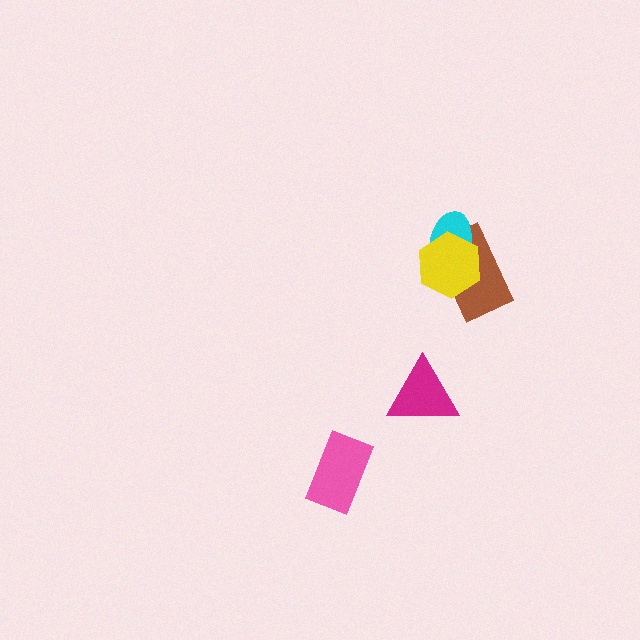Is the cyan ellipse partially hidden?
Yes, it is partially covered by another shape.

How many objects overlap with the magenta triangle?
0 objects overlap with the magenta triangle.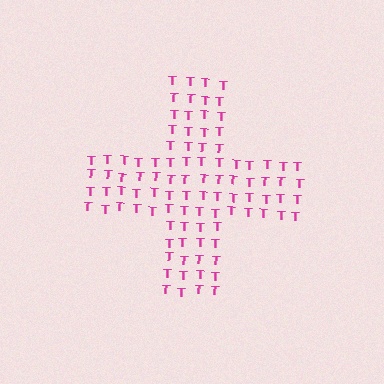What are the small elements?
The small elements are letter T's.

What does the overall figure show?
The overall figure shows a cross.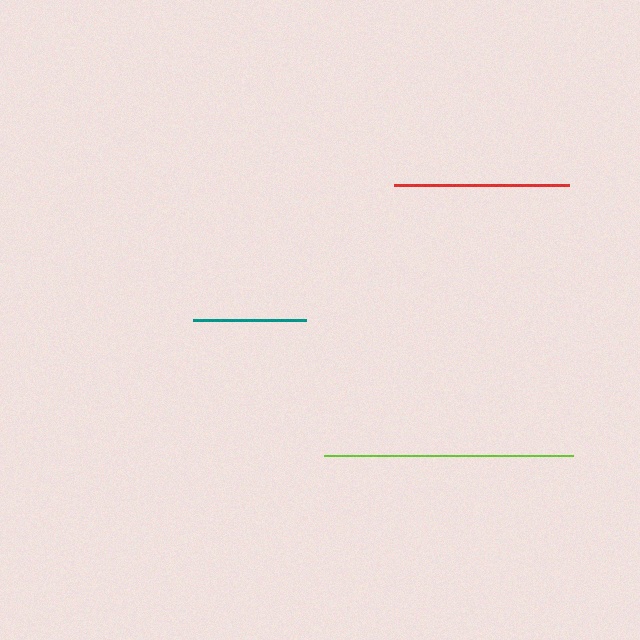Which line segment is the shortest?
The teal line is the shortest at approximately 113 pixels.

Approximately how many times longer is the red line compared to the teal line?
The red line is approximately 1.5 times the length of the teal line.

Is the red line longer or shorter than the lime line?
The lime line is longer than the red line.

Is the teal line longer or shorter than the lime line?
The lime line is longer than the teal line.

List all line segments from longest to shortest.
From longest to shortest: lime, red, teal.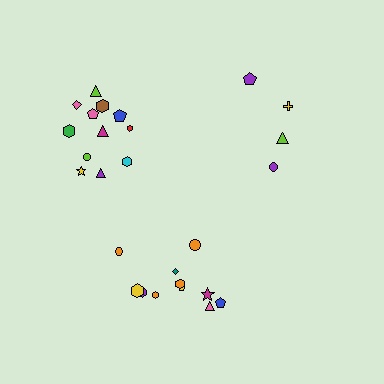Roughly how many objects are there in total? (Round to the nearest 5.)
Roughly 30 objects in total.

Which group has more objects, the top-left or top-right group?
The top-left group.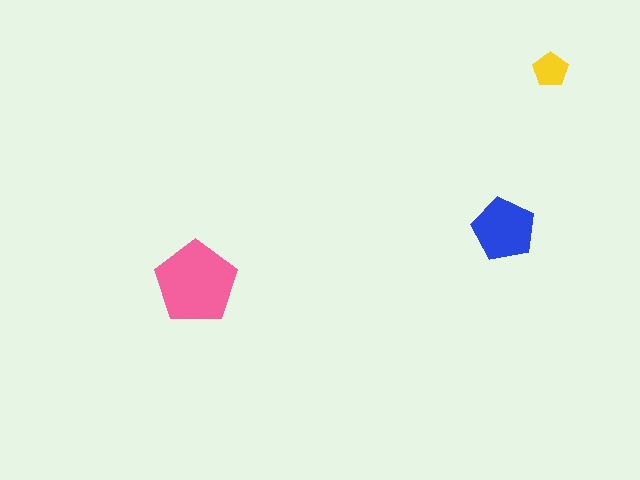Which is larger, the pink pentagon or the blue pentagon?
The pink one.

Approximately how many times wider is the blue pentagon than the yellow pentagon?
About 2 times wider.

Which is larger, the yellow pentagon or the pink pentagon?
The pink one.